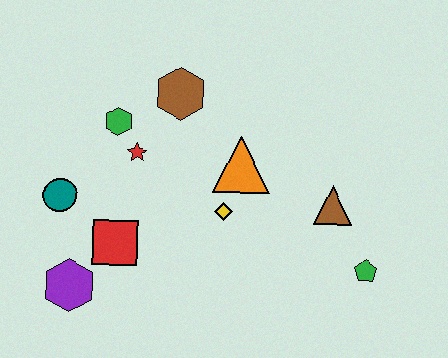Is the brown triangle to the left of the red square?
No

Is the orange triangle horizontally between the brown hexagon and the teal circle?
No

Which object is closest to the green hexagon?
The red star is closest to the green hexagon.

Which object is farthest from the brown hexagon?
The green pentagon is farthest from the brown hexagon.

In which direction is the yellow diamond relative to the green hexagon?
The yellow diamond is to the right of the green hexagon.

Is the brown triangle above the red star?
No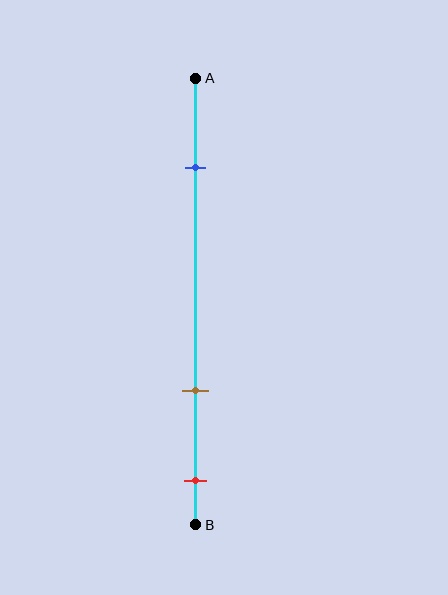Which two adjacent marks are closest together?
The brown and red marks are the closest adjacent pair.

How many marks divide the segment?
There are 3 marks dividing the segment.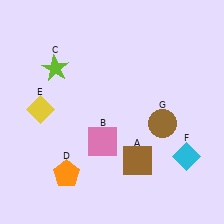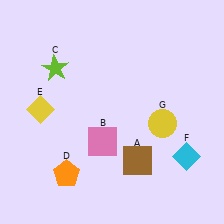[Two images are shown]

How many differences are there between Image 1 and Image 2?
There is 1 difference between the two images.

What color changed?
The circle (G) changed from brown in Image 1 to yellow in Image 2.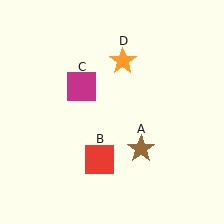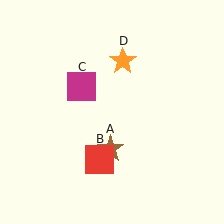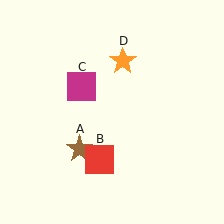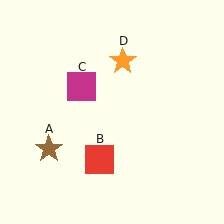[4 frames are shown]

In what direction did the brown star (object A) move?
The brown star (object A) moved left.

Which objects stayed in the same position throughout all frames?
Red square (object B) and magenta square (object C) and orange star (object D) remained stationary.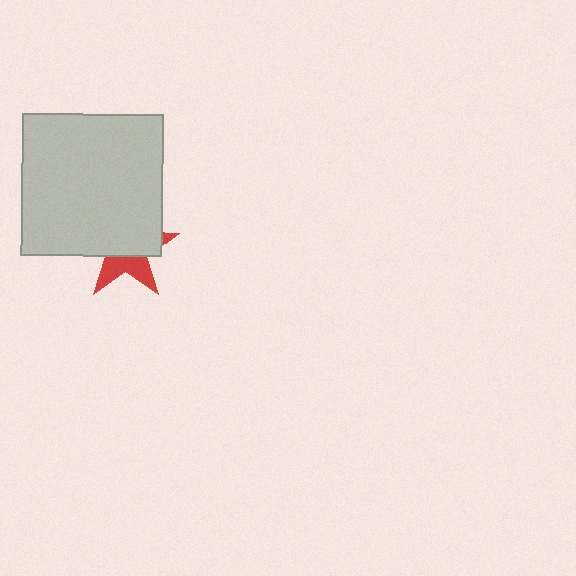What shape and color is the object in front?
The object in front is a light gray square.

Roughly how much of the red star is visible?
A small part of it is visible (roughly 38%).